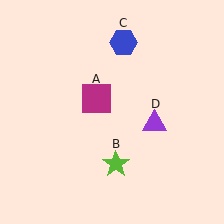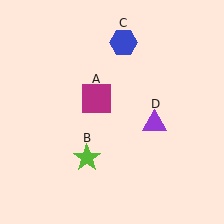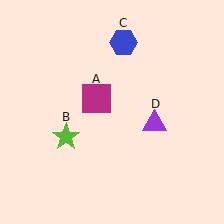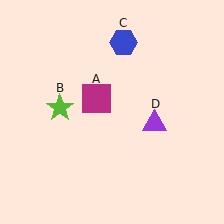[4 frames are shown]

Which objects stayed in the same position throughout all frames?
Magenta square (object A) and blue hexagon (object C) and purple triangle (object D) remained stationary.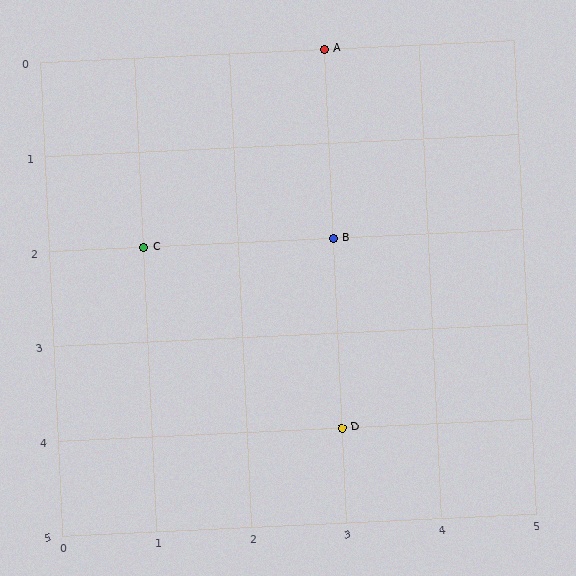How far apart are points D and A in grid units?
Points D and A are 4 rows apart.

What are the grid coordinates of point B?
Point B is at grid coordinates (3, 2).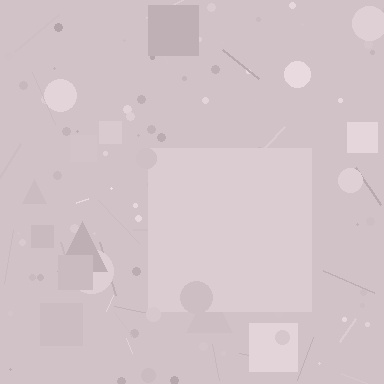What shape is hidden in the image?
A square is hidden in the image.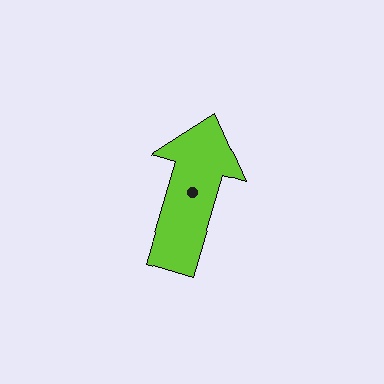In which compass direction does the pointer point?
North.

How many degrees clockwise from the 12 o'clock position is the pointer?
Approximately 16 degrees.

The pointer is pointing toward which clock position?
Roughly 1 o'clock.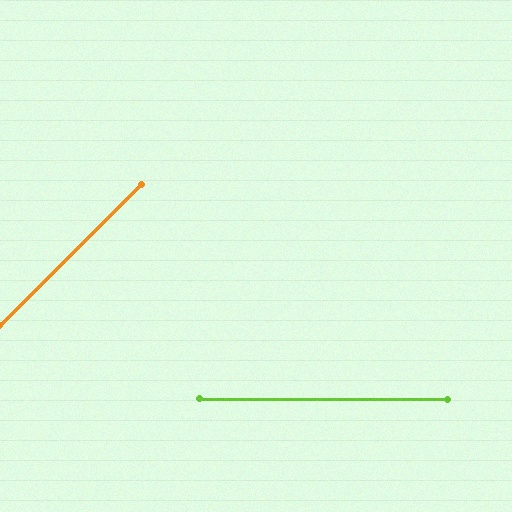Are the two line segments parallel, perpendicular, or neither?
Neither parallel nor perpendicular — they differ by about 45°.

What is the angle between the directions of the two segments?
Approximately 45 degrees.